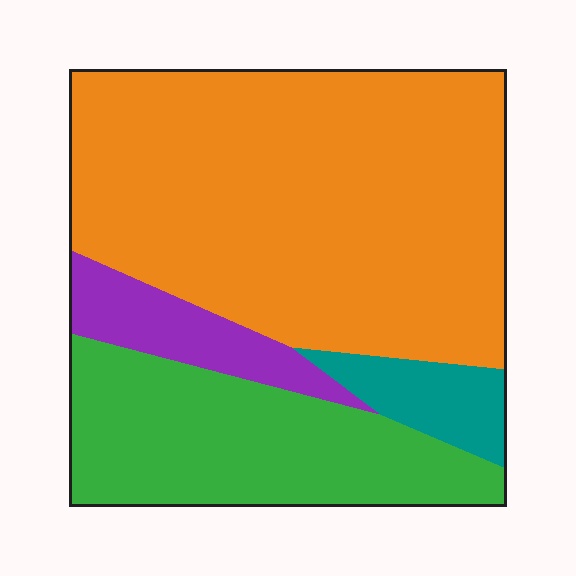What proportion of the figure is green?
Green takes up between a quarter and a half of the figure.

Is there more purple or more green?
Green.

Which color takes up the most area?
Orange, at roughly 60%.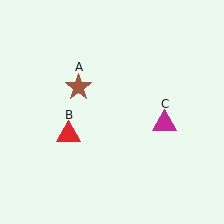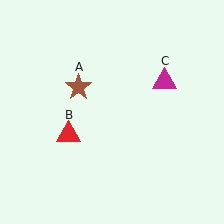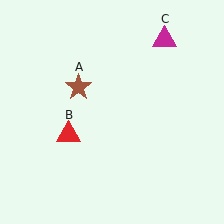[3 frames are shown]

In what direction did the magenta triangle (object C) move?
The magenta triangle (object C) moved up.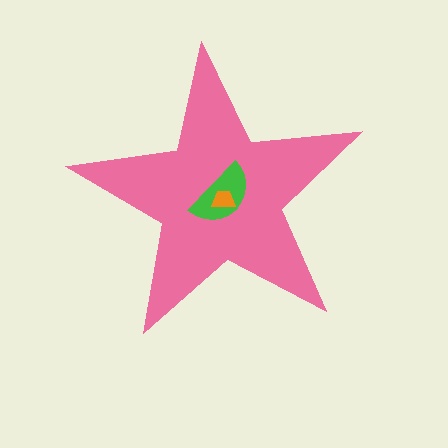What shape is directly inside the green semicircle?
The orange trapezoid.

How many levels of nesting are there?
3.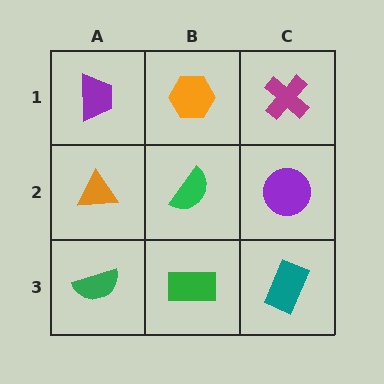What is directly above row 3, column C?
A purple circle.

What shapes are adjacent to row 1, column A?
An orange triangle (row 2, column A), an orange hexagon (row 1, column B).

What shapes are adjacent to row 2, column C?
A magenta cross (row 1, column C), a teal rectangle (row 3, column C), a green semicircle (row 2, column B).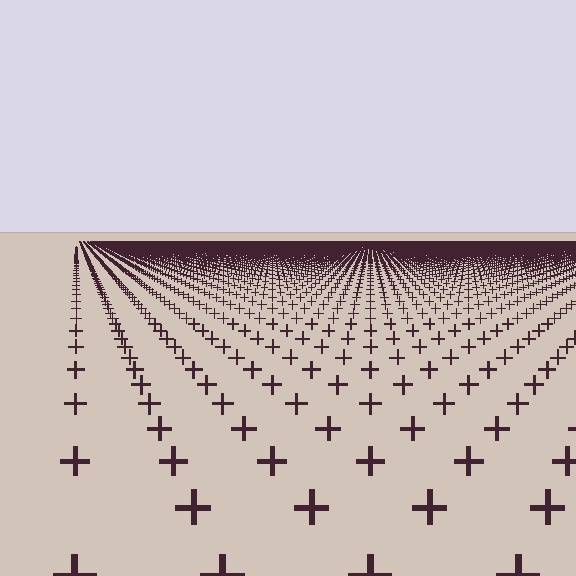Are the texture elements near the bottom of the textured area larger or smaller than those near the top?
Larger. Near the bottom, elements are closer to the viewer and appear at a bigger on-screen size.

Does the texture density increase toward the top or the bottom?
Density increases toward the top.